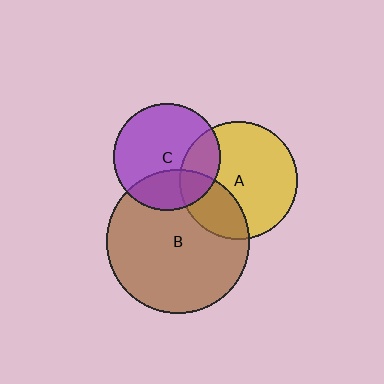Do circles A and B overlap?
Yes.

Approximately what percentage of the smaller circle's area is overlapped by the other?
Approximately 30%.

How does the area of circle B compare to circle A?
Approximately 1.5 times.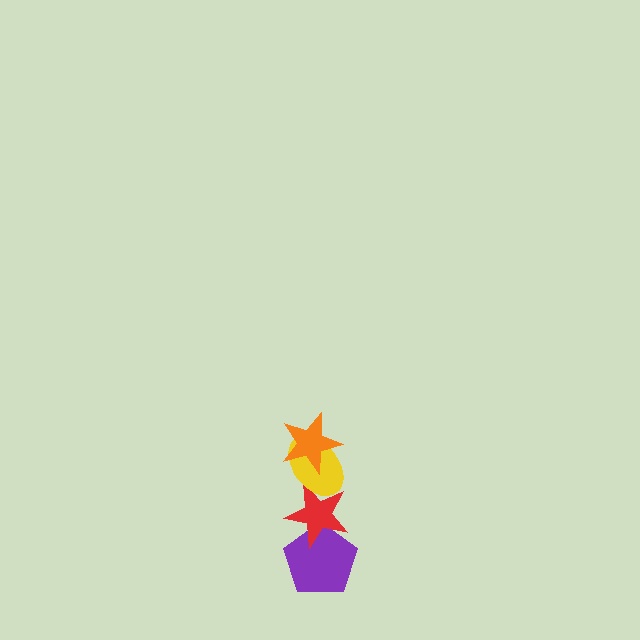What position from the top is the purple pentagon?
The purple pentagon is 4th from the top.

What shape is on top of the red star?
The yellow ellipse is on top of the red star.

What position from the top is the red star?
The red star is 3rd from the top.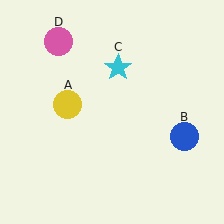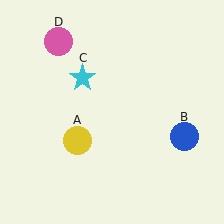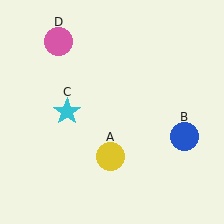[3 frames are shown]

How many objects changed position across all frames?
2 objects changed position: yellow circle (object A), cyan star (object C).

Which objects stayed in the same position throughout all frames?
Blue circle (object B) and pink circle (object D) remained stationary.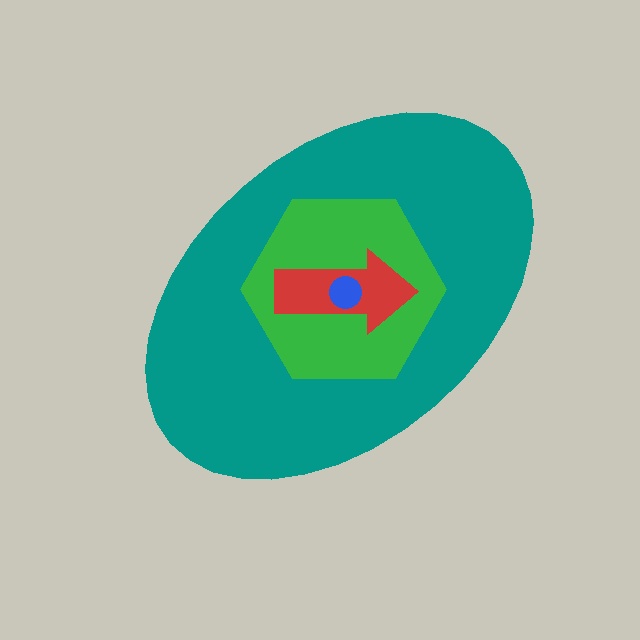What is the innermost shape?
The blue circle.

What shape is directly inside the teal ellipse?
The green hexagon.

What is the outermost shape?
The teal ellipse.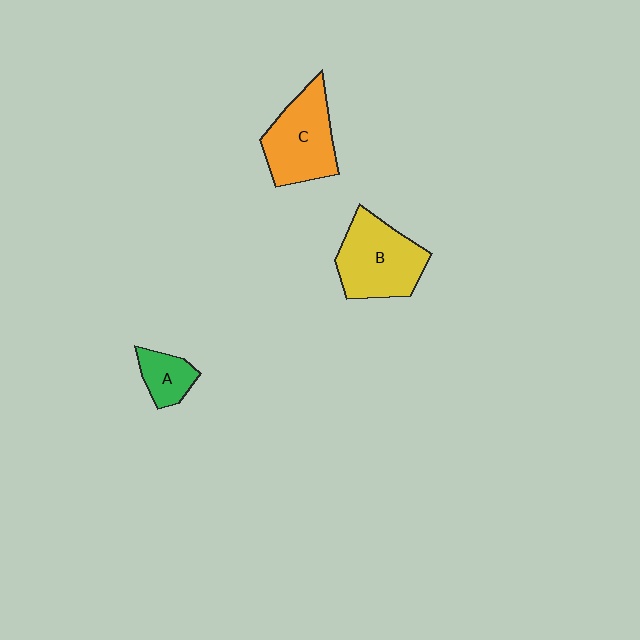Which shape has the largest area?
Shape B (yellow).